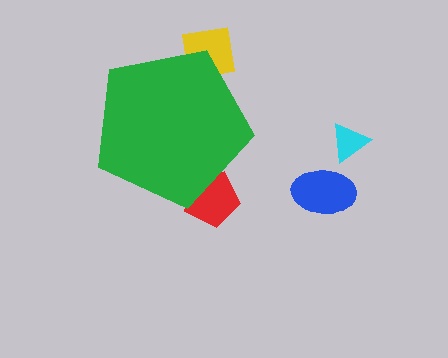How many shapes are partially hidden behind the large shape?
2 shapes are partially hidden.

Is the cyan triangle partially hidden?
No, the cyan triangle is fully visible.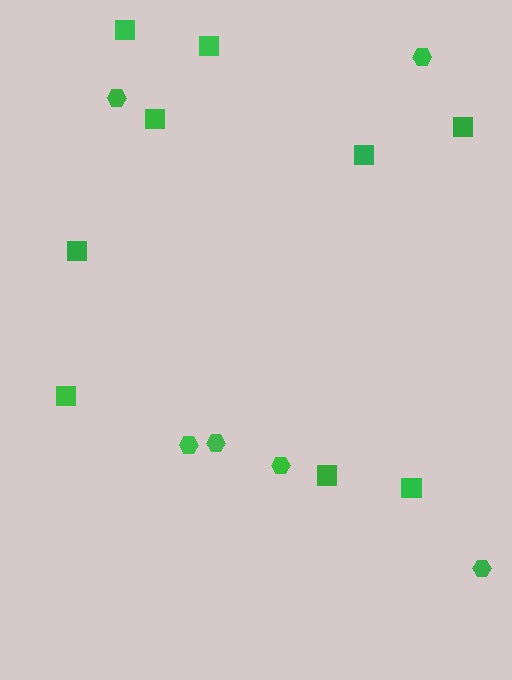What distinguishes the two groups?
There are 2 groups: one group of squares (9) and one group of hexagons (6).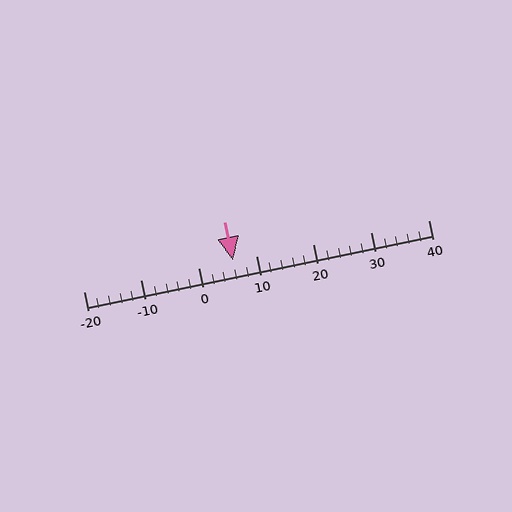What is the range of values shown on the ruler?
The ruler shows values from -20 to 40.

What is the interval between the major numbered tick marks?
The major tick marks are spaced 10 units apart.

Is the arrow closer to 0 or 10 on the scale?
The arrow is closer to 10.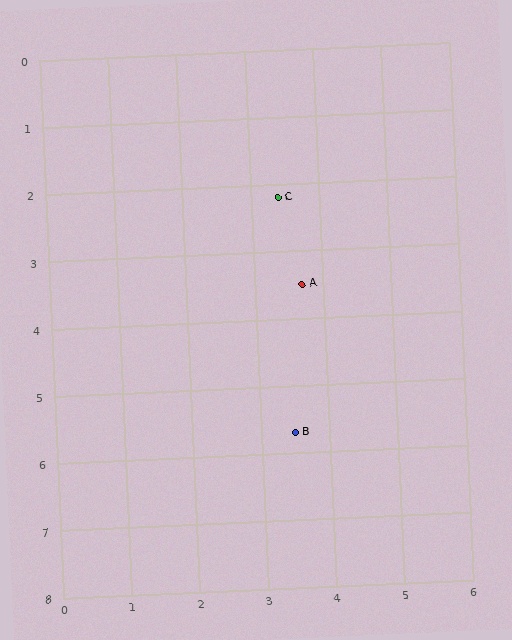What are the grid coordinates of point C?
Point C is at approximately (3.4, 2.2).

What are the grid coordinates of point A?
Point A is at approximately (3.7, 3.5).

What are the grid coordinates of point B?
Point B is at approximately (3.5, 5.7).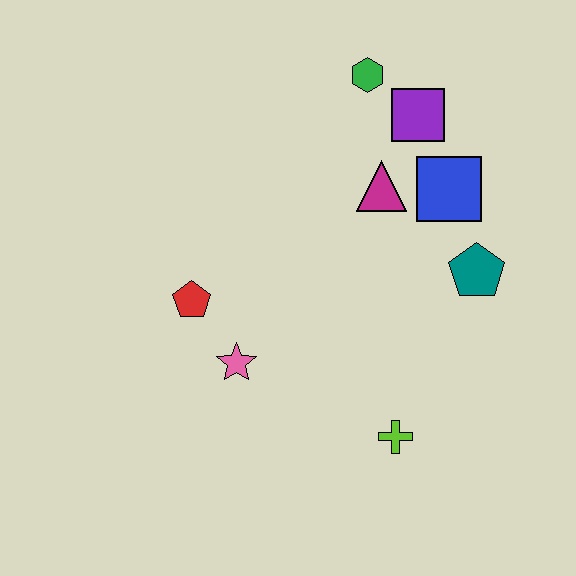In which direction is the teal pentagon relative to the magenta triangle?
The teal pentagon is to the right of the magenta triangle.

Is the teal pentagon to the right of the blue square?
Yes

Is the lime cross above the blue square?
No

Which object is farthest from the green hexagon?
The lime cross is farthest from the green hexagon.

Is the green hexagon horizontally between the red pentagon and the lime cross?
Yes